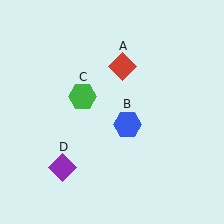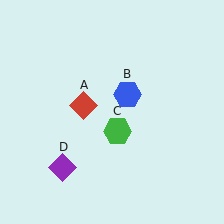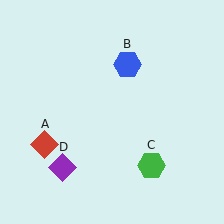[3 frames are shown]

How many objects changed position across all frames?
3 objects changed position: red diamond (object A), blue hexagon (object B), green hexagon (object C).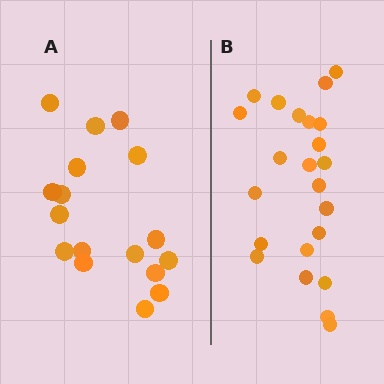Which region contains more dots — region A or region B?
Region B (the right region) has more dots.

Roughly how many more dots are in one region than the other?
Region B has about 6 more dots than region A.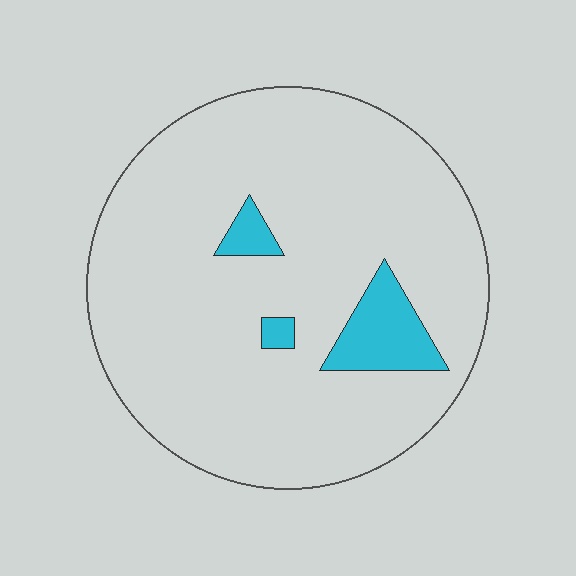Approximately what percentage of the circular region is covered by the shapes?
Approximately 10%.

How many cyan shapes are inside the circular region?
3.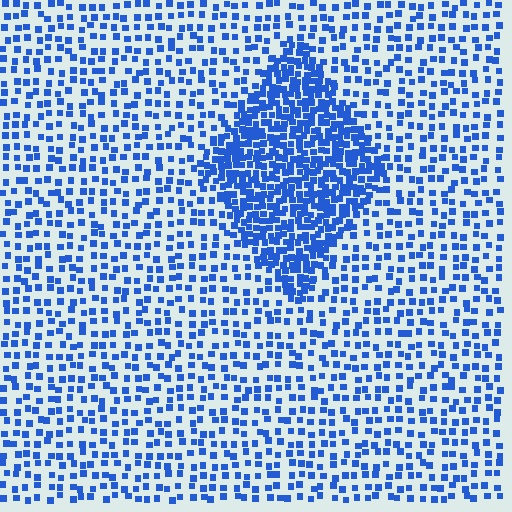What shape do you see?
I see a diamond.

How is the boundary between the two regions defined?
The boundary is defined by a change in element density (approximately 2.4x ratio). All elements are the same color, size, and shape.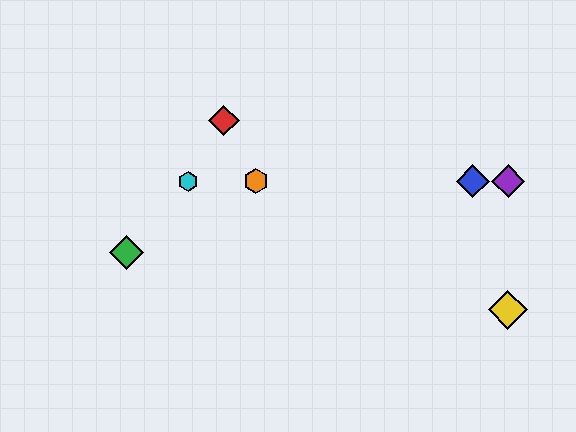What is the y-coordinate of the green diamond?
The green diamond is at y≈252.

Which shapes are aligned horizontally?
The blue diamond, the purple diamond, the orange hexagon, the cyan hexagon are aligned horizontally.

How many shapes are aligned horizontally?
4 shapes (the blue diamond, the purple diamond, the orange hexagon, the cyan hexagon) are aligned horizontally.